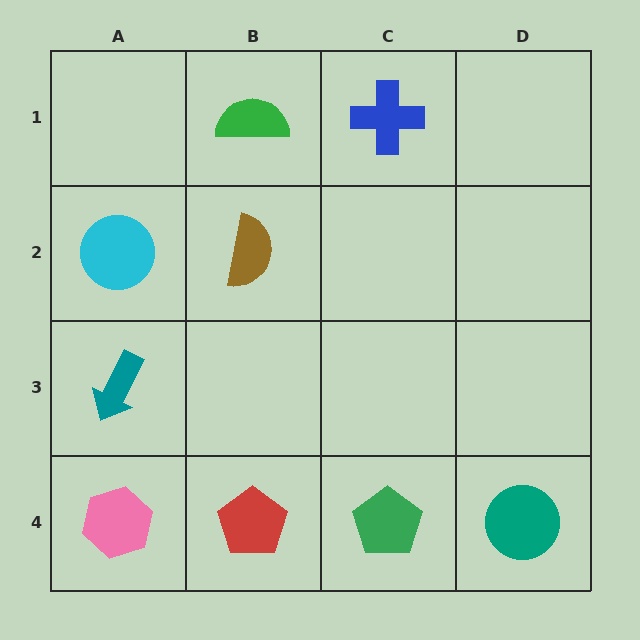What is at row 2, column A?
A cyan circle.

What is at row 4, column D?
A teal circle.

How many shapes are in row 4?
4 shapes.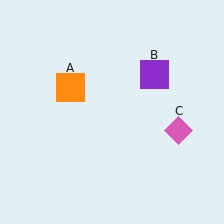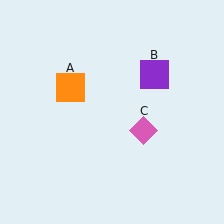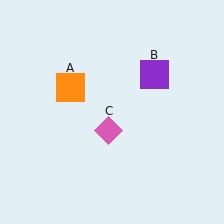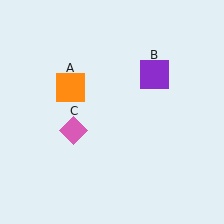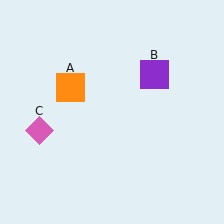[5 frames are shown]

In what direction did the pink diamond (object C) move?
The pink diamond (object C) moved left.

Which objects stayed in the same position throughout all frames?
Orange square (object A) and purple square (object B) remained stationary.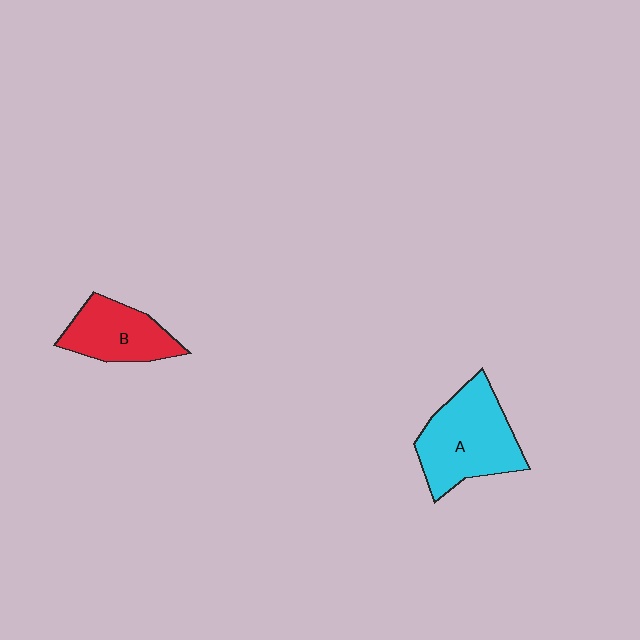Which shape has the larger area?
Shape A (cyan).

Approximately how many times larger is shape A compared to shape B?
Approximately 1.5 times.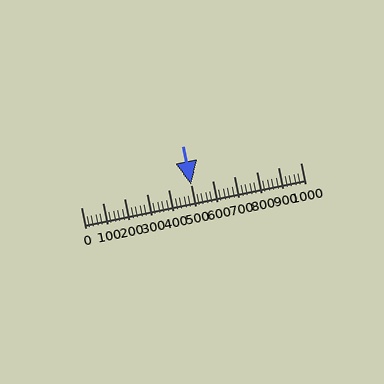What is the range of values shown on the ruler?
The ruler shows values from 0 to 1000.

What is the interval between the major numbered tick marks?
The major tick marks are spaced 100 units apart.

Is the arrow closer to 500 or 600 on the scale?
The arrow is closer to 500.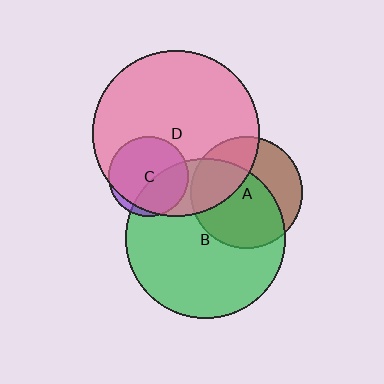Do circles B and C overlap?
Yes.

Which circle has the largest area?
Circle D (pink).